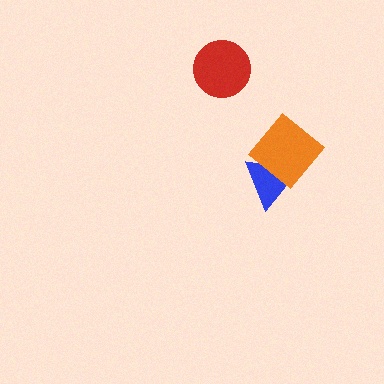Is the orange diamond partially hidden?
No, no other shape covers it.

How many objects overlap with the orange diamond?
1 object overlaps with the orange diamond.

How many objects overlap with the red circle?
0 objects overlap with the red circle.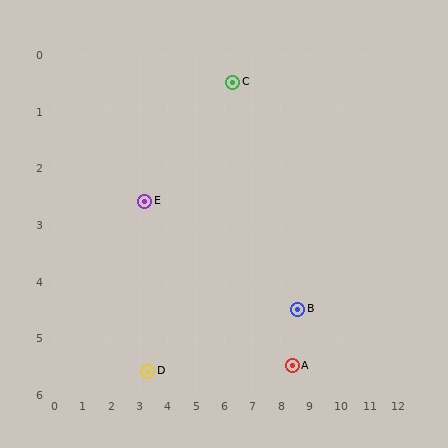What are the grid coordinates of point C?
Point C is at approximately (6.3, 0.5).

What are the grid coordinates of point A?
Point A is at approximately (8.4, 5.5).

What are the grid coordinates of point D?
Point D is at approximately (3.3, 5.6).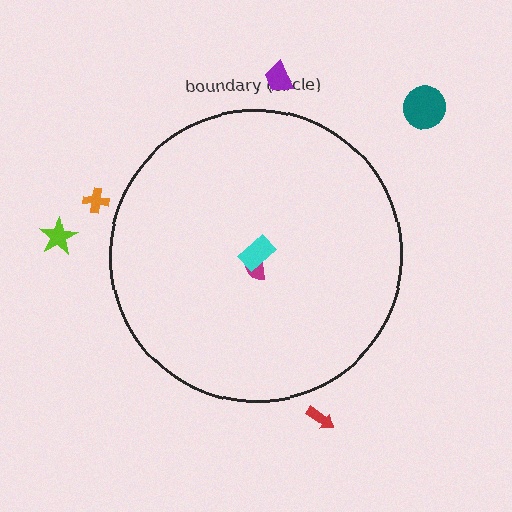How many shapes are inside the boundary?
2 inside, 5 outside.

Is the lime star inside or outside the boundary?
Outside.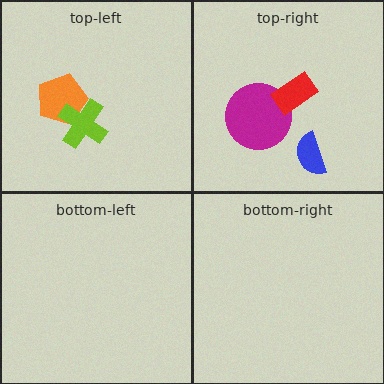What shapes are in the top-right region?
The blue semicircle, the magenta circle, the red rectangle.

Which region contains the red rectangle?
The top-right region.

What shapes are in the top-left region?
The orange pentagon, the lime cross.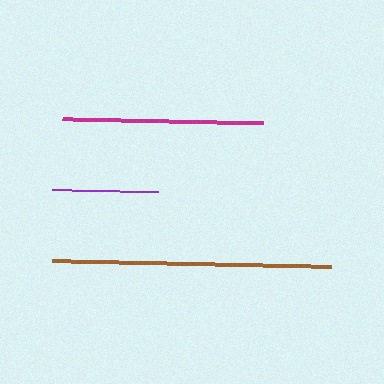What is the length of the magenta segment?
The magenta segment is approximately 202 pixels long.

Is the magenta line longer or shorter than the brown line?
The brown line is longer than the magenta line.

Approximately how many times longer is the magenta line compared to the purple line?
The magenta line is approximately 1.9 times the length of the purple line.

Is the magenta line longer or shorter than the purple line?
The magenta line is longer than the purple line.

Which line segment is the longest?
The brown line is the longest at approximately 280 pixels.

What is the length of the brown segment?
The brown segment is approximately 280 pixels long.